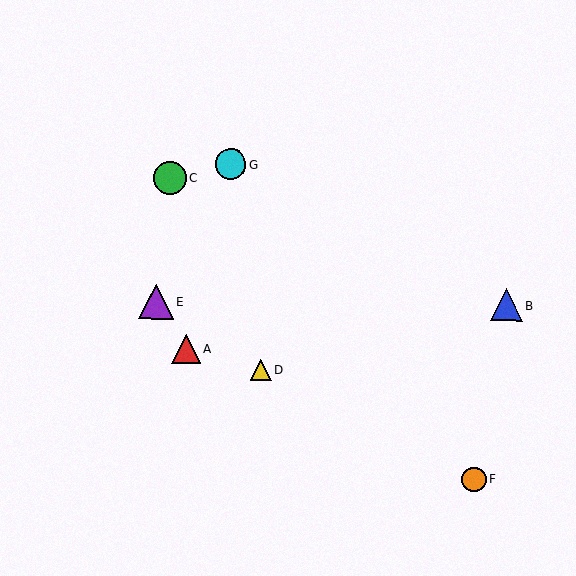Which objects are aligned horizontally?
Objects B, E are aligned horizontally.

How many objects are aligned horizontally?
2 objects (B, E) are aligned horizontally.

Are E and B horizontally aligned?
Yes, both are at y≈301.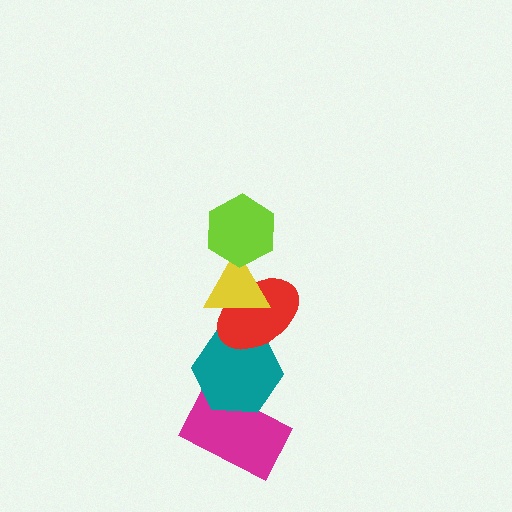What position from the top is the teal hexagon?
The teal hexagon is 4th from the top.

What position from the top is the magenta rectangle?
The magenta rectangle is 5th from the top.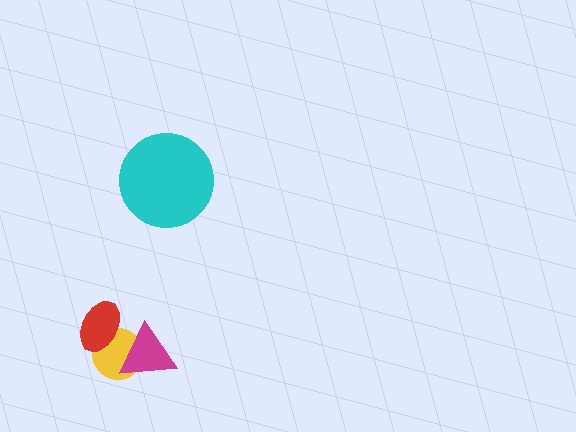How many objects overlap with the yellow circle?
2 objects overlap with the yellow circle.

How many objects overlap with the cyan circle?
0 objects overlap with the cyan circle.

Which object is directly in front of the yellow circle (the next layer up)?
The magenta triangle is directly in front of the yellow circle.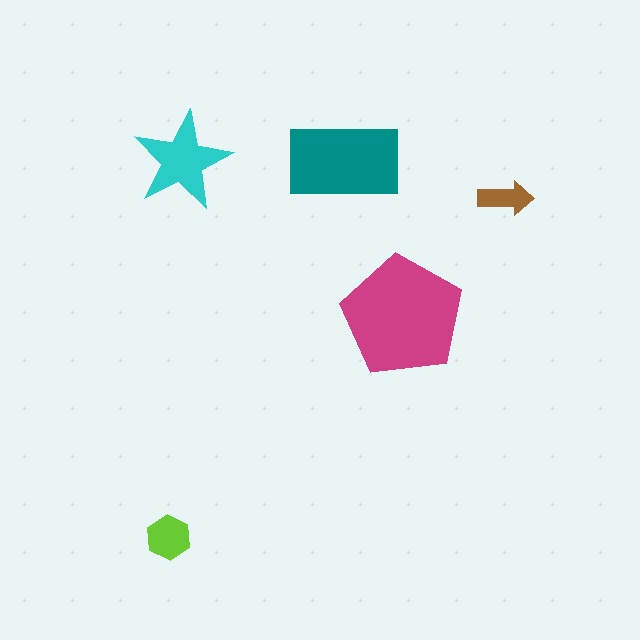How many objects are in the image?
There are 5 objects in the image.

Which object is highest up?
The cyan star is topmost.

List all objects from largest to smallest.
The magenta pentagon, the teal rectangle, the cyan star, the lime hexagon, the brown arrow.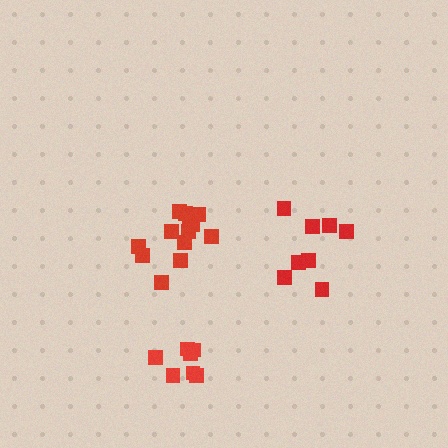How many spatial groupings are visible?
There are 3 spatial groupings.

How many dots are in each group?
Group 1: 7 dots, Group 2: 8 dots, Group 3: 13 dots (28 total).